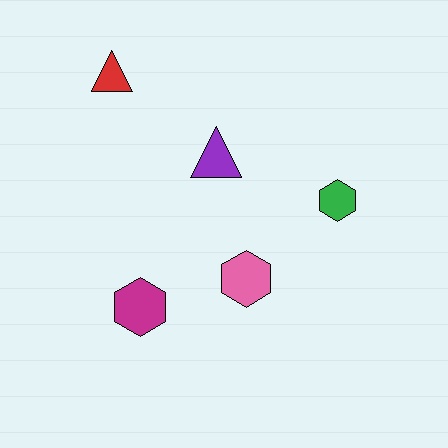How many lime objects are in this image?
There are no lime objects.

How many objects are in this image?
There are 5 objects.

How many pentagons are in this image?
There are no pentagons.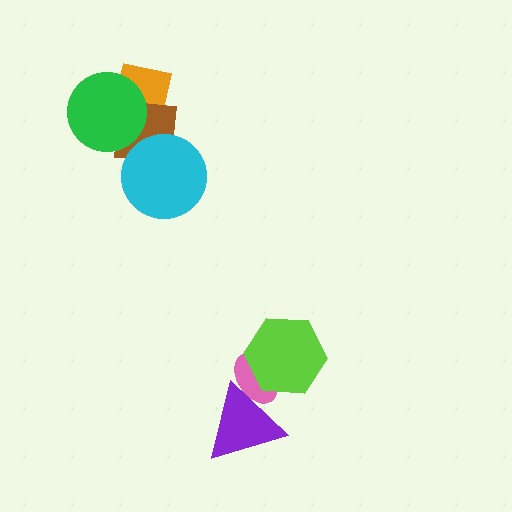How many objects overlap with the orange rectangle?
3 objects overlap with the orange rectangle.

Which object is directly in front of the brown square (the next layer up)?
The cyan circle is directly in front of the brown square.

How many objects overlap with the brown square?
3 objects overlap with the brown square.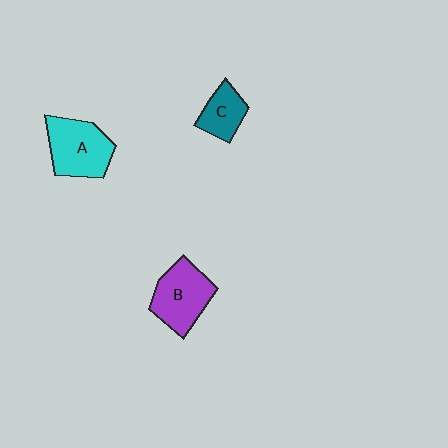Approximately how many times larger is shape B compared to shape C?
Approximately 1.7 times.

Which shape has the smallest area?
Shape C (teal).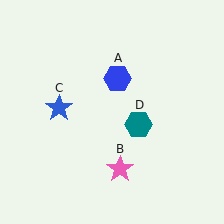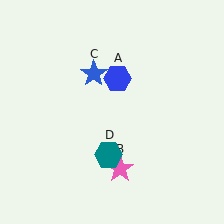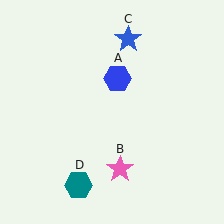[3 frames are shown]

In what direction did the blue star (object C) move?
The blue star (object C) moved up and to the right.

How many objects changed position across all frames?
2 objects changed position: blue star (object C), teal hexagon (object D).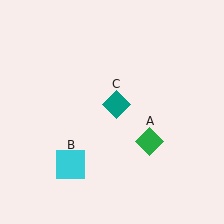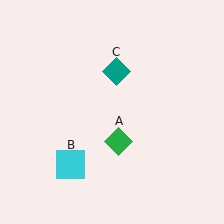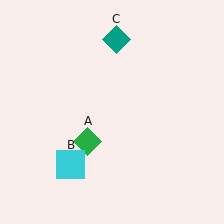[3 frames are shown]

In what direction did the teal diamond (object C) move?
The teal diamond (object C) moved up.